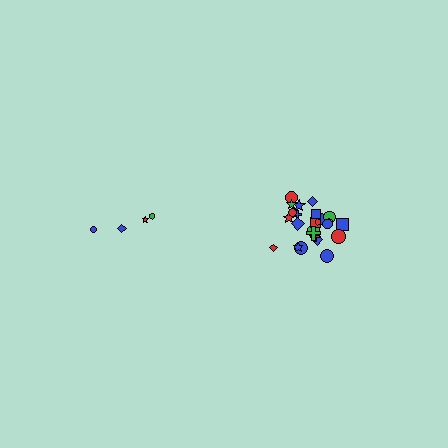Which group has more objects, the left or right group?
The right group.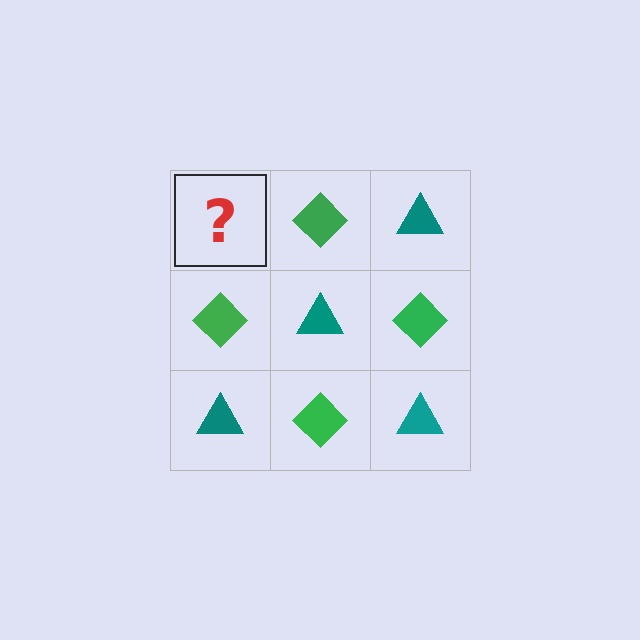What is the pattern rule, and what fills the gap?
The rule is that it alternates teal triangle and green diamond in a checkerboard pattern. The gap should be filled with a teal triangle.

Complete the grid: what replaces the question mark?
The question mark should be replaced with a teal triangle.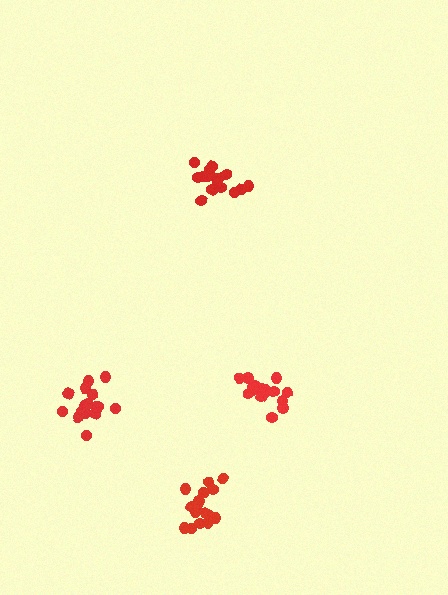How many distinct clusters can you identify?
There are 4 distinct clusters.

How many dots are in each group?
Group 1: 16 dots, Group 2: 17 dots, Group 3: 16 dots, Group 4: 17 dots (66 total).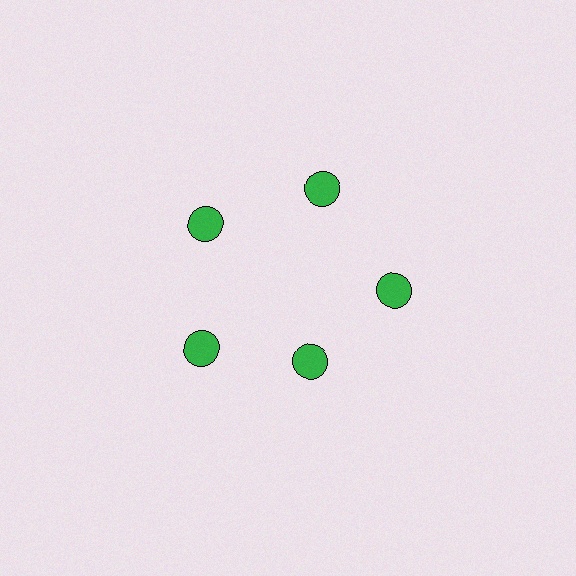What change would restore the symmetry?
The symmetry would be restored by moving it outward, back onto the ring so that all 5 circles sit at equal angles and equal distance from the center.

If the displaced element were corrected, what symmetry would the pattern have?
It would have 5-fold rotational symmetry — the pattern would map onto itself every 72 degrees.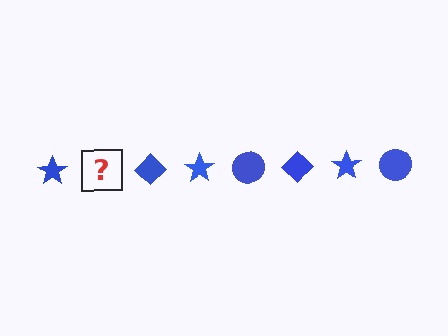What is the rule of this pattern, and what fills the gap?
The rule is that the pattern cycles through star, circle, diamond shapes in blue. The gap should be filled with a blue circle.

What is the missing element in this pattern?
The missing element is a blue circle.